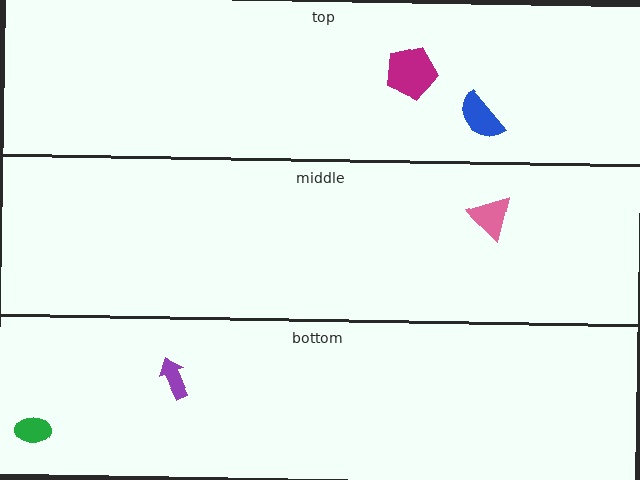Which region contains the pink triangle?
The middle region.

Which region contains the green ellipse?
The bottom region.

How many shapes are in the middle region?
1.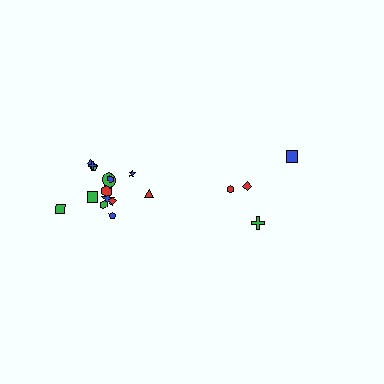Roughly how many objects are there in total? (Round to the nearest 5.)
Roughly 20 objects in total.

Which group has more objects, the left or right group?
The left group.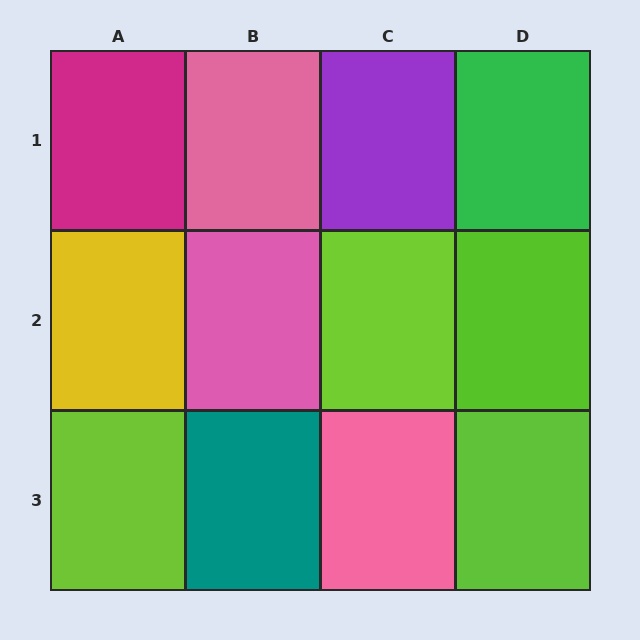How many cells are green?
1 cell is green.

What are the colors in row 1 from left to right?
Magenta, pink, purple, green.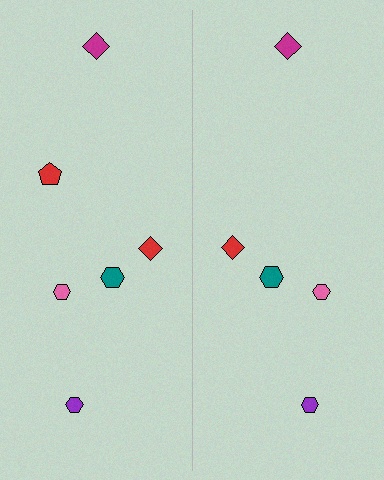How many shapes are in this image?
There are 11 shapes in this image.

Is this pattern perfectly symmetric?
No, the pattern is not perfectly symmetric. A red pentagon is missing from the right side.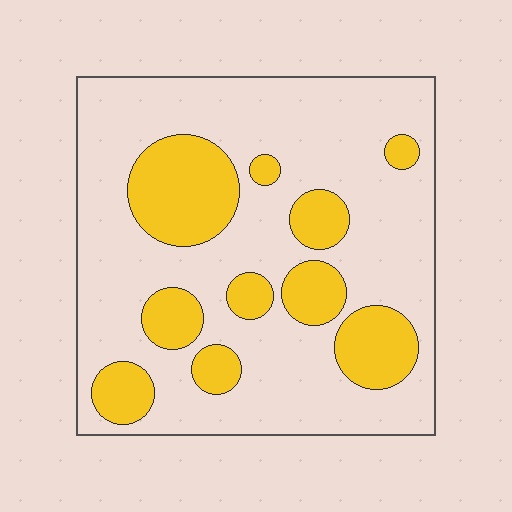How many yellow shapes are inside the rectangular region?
10.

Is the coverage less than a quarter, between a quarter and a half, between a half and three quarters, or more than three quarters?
Between a quarter and a half.